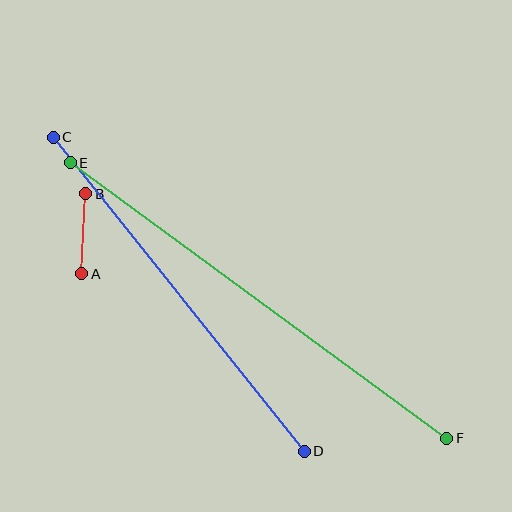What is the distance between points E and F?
The distance is approximately 467 pixels.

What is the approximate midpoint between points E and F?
The midpoint is at approximately (258, 300) pixels.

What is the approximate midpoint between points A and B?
The midpoint is at approximately (84, 234) pixels.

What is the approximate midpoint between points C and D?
The midpoint is at approximately (179, 294) pixels.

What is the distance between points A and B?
The distance is approximately 80 pixels.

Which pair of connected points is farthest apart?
Points E and F are farthest apart.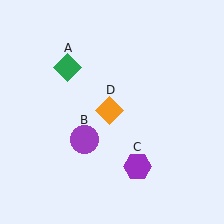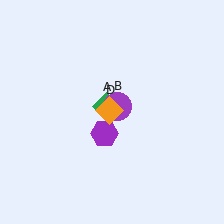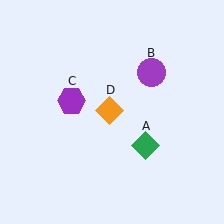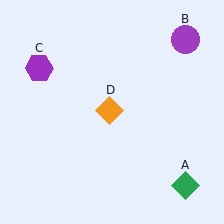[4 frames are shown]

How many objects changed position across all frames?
3 objects changed position: green diamond (object A), purple circle (object B), purple hexagon (object C).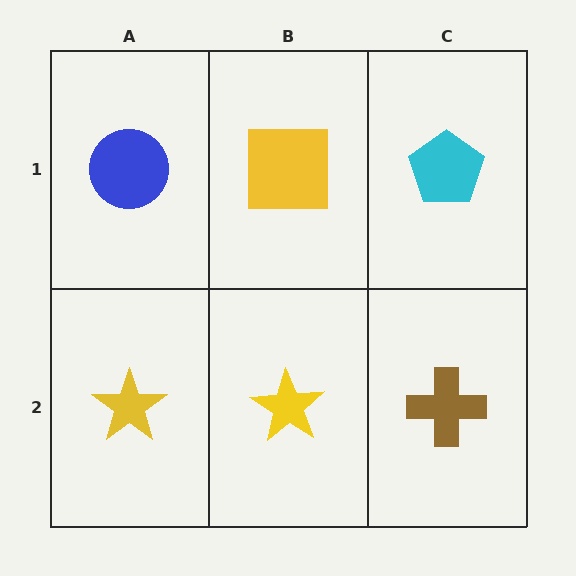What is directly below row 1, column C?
A brown cross.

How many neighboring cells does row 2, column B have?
3.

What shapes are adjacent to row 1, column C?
A brown cross (row 2, column C), a yellow square (row 1, column B).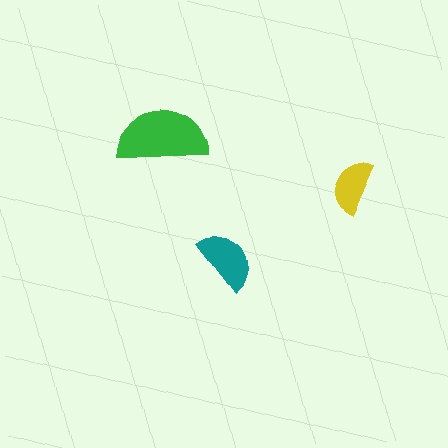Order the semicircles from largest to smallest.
the green one, the teal one, the yellow one.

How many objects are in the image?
There are 3 objects in the image.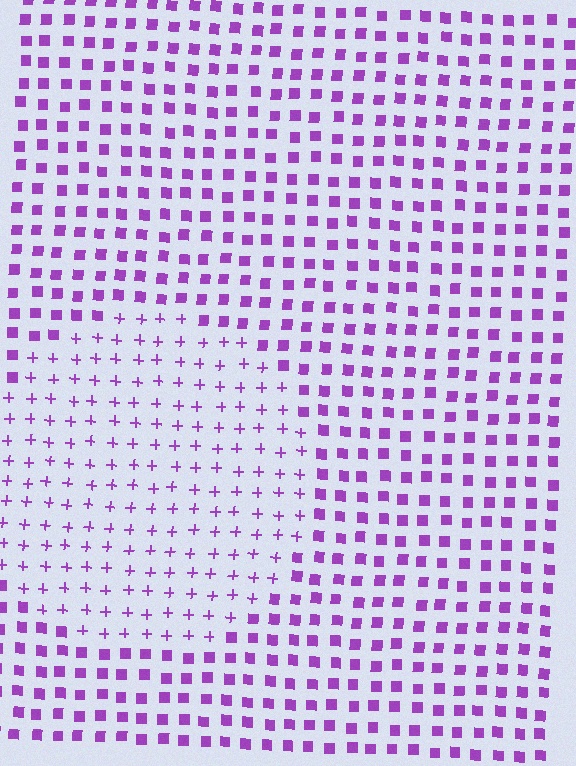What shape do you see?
I see a circle.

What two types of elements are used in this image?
The image uses plus signs inside the circle region and squares outside it.